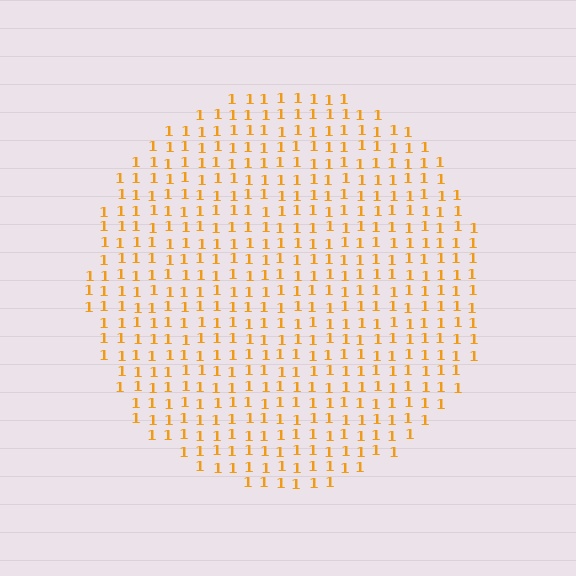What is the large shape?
The large shape is a circle.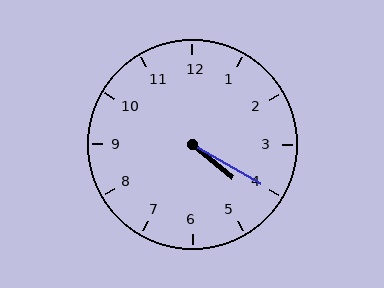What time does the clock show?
4:20.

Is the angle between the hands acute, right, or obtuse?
It is acute.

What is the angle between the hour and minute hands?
Approximately 10 degrees.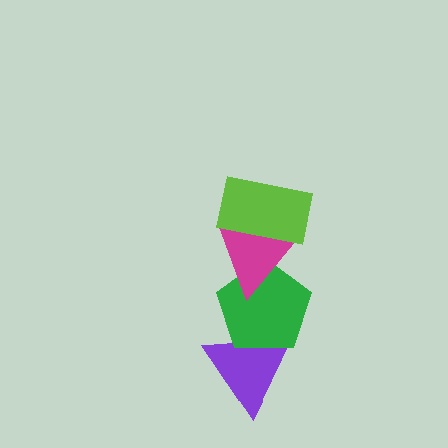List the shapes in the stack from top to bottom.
From top to bottom: the lime rectangle, the magenta triangle, the green pentagon, the purple triangle.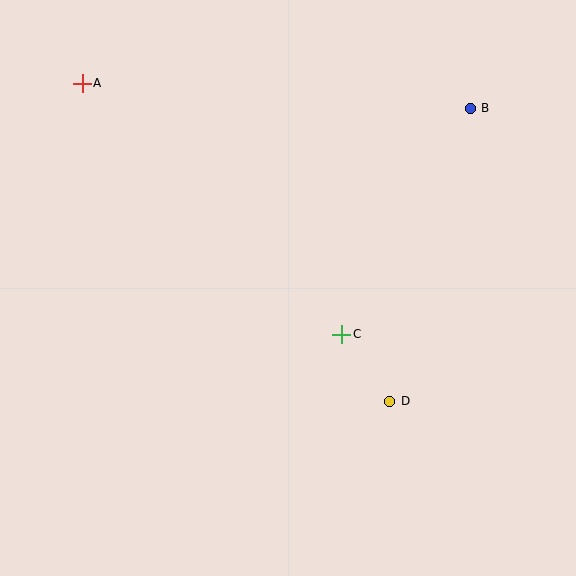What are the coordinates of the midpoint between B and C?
The midpoint between B and C is at (406, 221).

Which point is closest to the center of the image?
Point C at (342, 334) is closest to the center.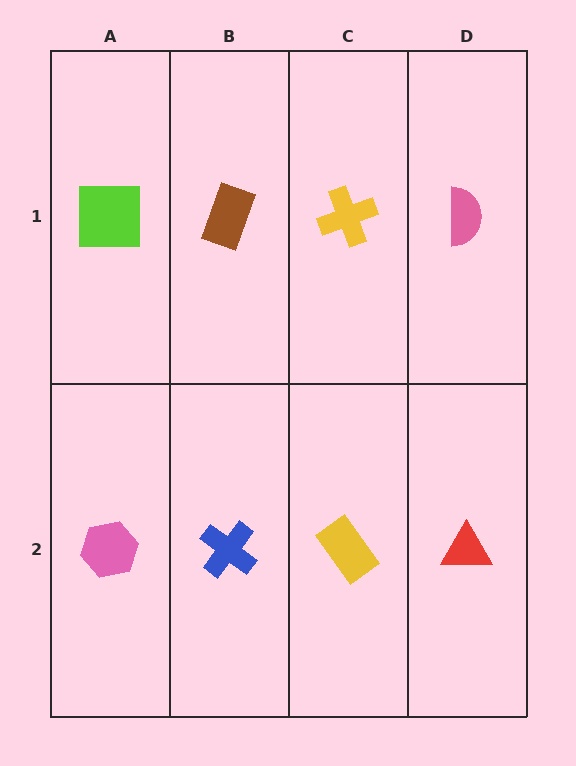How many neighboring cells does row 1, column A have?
2.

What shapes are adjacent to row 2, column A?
A lime square (row 1, column A), a blue cross (row 2, column B).